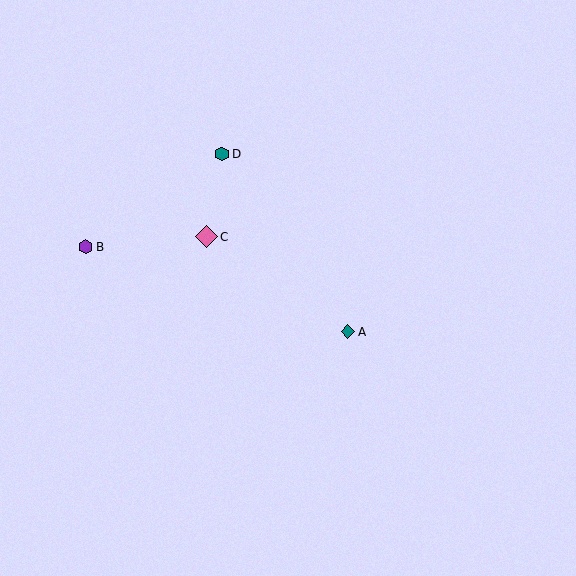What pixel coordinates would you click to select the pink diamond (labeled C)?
Click at (206, 237) to select the pink diamond C.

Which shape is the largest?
The pink diamond (labeled C) is the largest.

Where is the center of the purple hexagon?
The center of the purple hexagon is at (86, 247).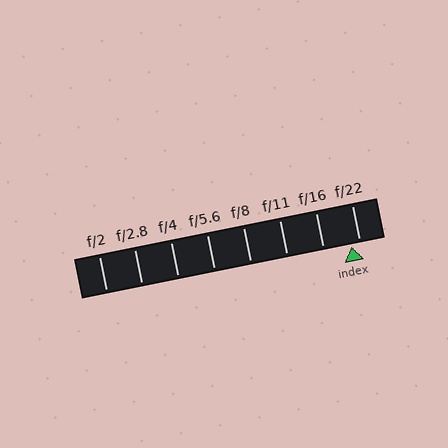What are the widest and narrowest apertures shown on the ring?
The widest aperture shown is f/2 and the narrowest is f/22.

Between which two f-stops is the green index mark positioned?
The index mark is between f/16 and f/22.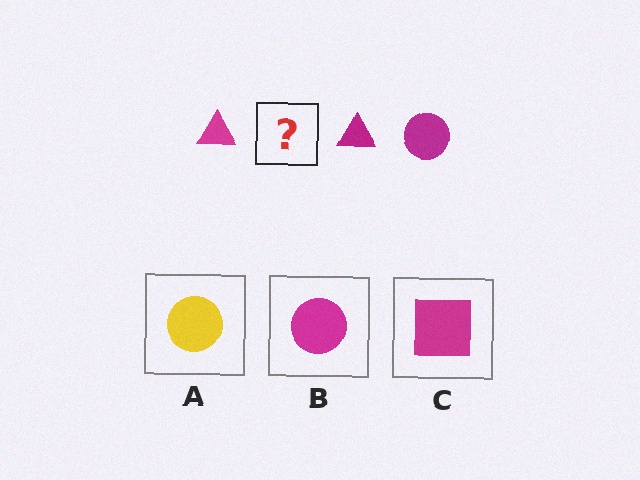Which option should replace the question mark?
Option B.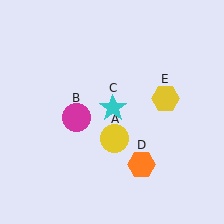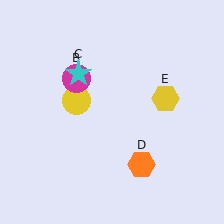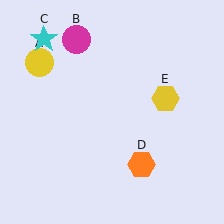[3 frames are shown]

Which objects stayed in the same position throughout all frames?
Orange hexagon (object D) and yellow hexagon (object E) remained stationary.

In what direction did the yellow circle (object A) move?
The yellow circle (object A) moved up and to the left.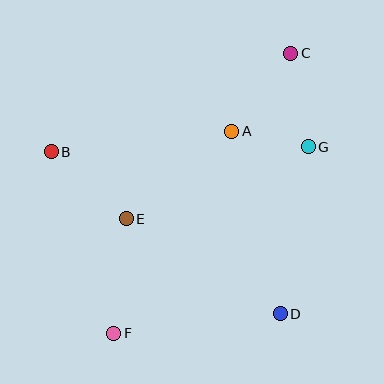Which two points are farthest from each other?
Points C and F are farthest from each other.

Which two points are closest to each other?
Points A and G are closest to each other.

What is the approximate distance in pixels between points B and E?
The distance between B and E is approximately 101 pixels.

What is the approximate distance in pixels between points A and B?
The distance between A and B is approximately 182 pixels.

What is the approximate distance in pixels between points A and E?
The distance between A and E is approximately 137 pixels.